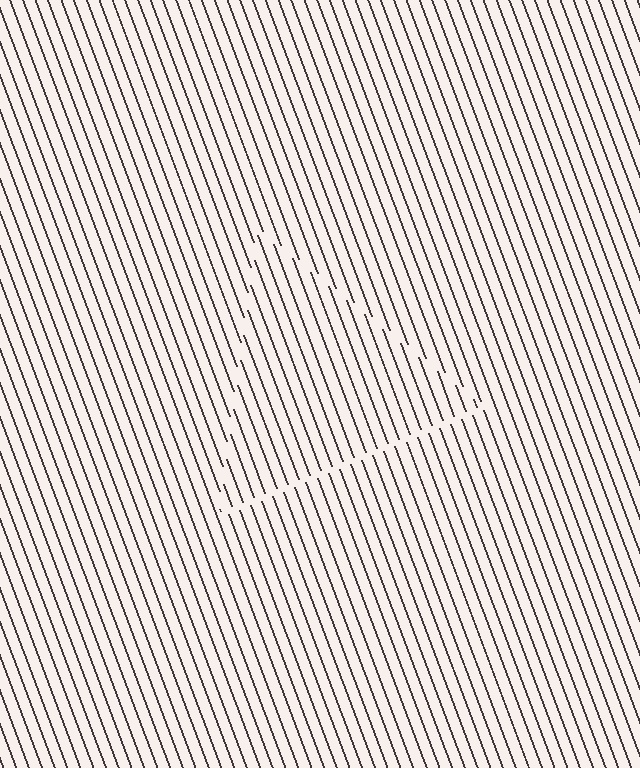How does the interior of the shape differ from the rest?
The interior of the shape contains the same grating, shifted by half a period — the contour is defined by the phase discontinuity where line-ends from the inner and outer gratings abut.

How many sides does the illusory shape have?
3 sides — the line-ends trace a triangle.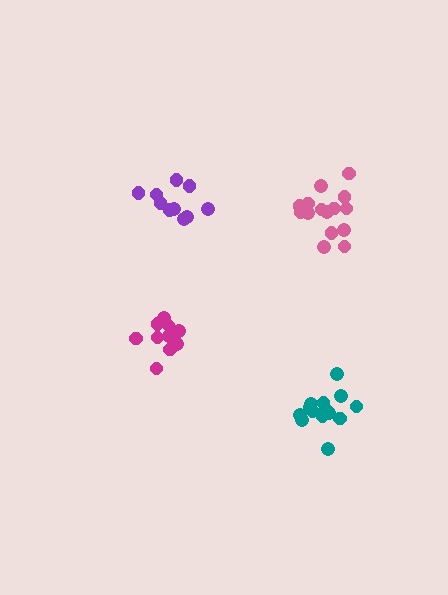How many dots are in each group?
Group 1: 15 dots, Group 2: 15 dots, Group 3: 10 dots, Group 4: 10 dots (50 total).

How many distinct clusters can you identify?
There are 4 distinct clusters.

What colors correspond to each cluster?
The clusters are colored: teal, pink, magenta, purple.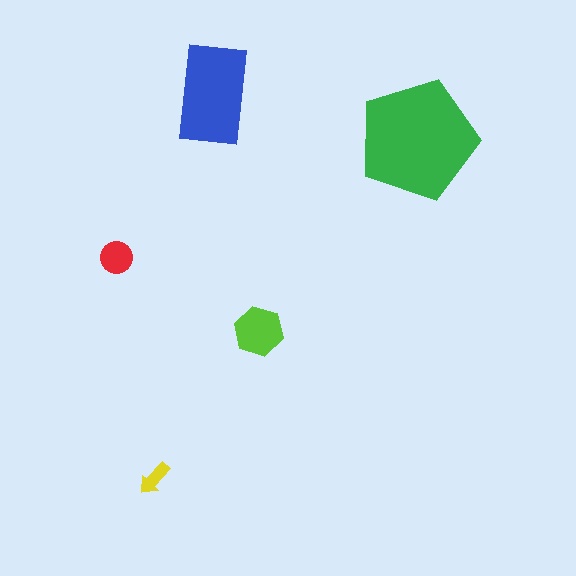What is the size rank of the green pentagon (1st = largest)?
1st.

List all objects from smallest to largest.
The yellow arrow, the red circle, the lime hexagon, the blue rectangle, the green pentagon.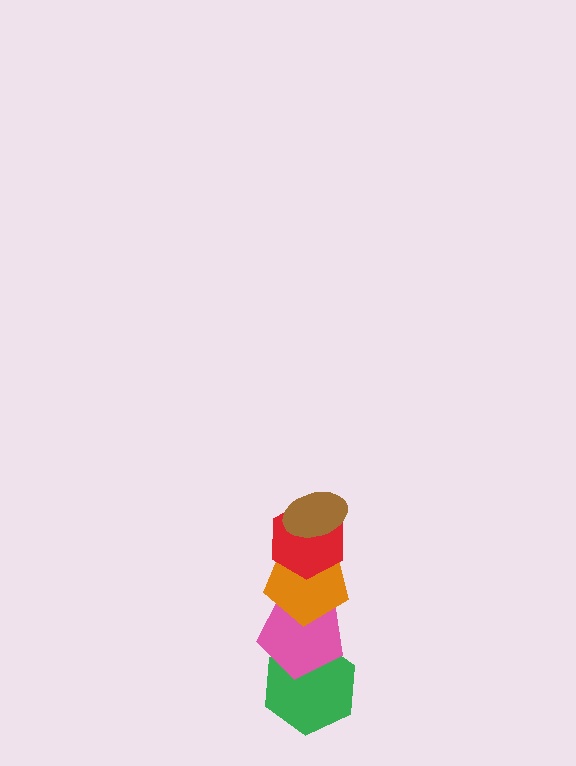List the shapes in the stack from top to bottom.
From top to bottom: the brown ellipse, the red hexagon, the orange pentagon, the pink pentagon, the green hexagon.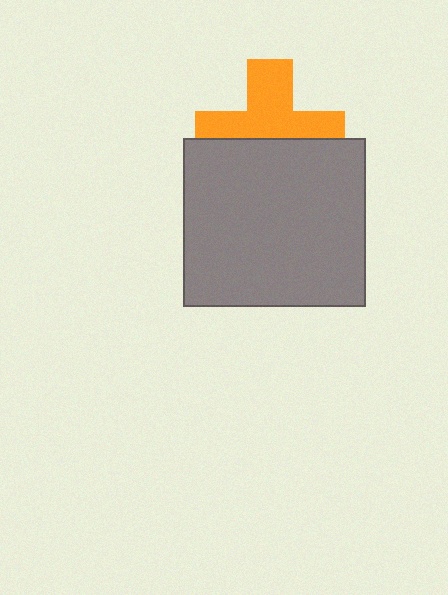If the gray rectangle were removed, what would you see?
You would see the complete orange cross.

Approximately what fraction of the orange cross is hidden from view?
Roughly 45% of the orange cross is hidden behind the gray rectangle.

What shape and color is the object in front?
The object in front is a gray rectangle.